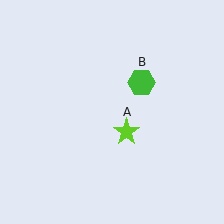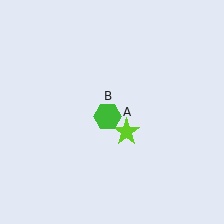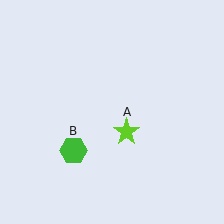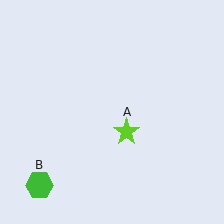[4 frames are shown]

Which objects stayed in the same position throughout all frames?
Lime star (object A) remained stationary.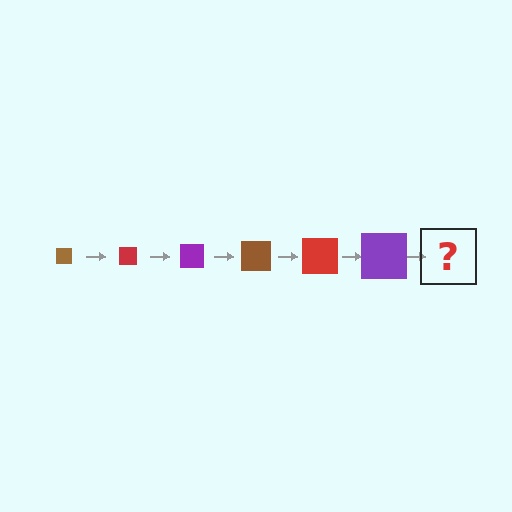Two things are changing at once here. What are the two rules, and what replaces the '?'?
The two rules are that the square grows larger each step and the color cycles through brown, red, and purple. The '?' should be a brown square, larger than the previous one.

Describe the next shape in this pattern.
It should be a brown square, larger than the previous one.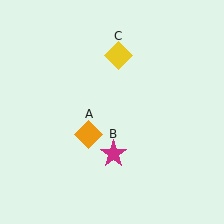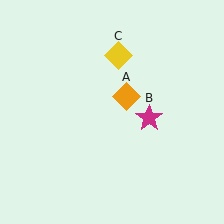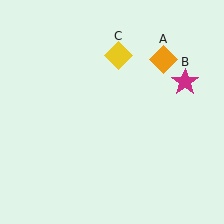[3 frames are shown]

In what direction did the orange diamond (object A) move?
The orange diamond (object A) moved up and to the right.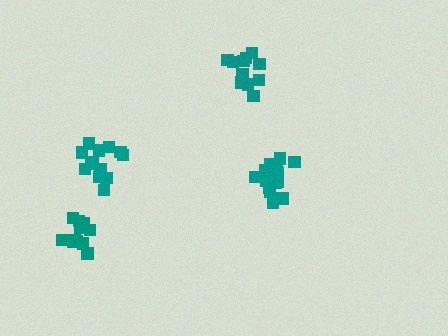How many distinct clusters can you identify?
There are 4 distinct clusters.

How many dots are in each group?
Group 1: 14 dots, Group 2: 11 dots, Group 3: 12 dots, Group 4: 13 dots (50 total).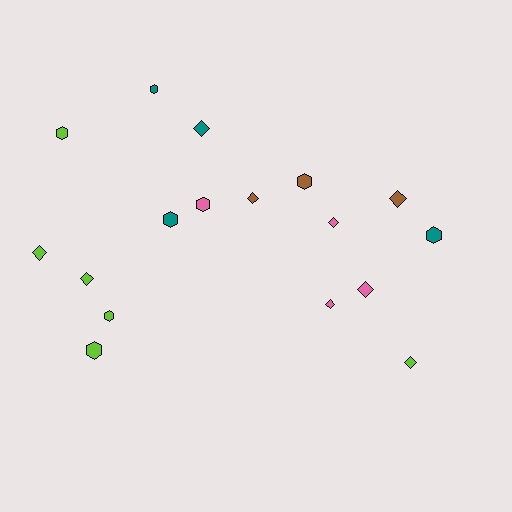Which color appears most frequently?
Lime, with 6 objects.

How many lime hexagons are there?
There are 3 lime hexagons.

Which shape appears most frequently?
Diamond, with 9 objects.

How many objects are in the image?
There are 17 objects.